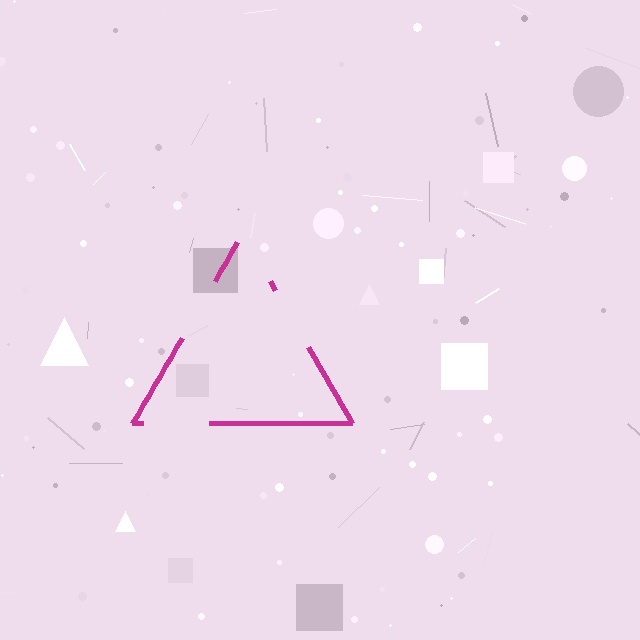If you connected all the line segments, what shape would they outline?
They would outline a triangle.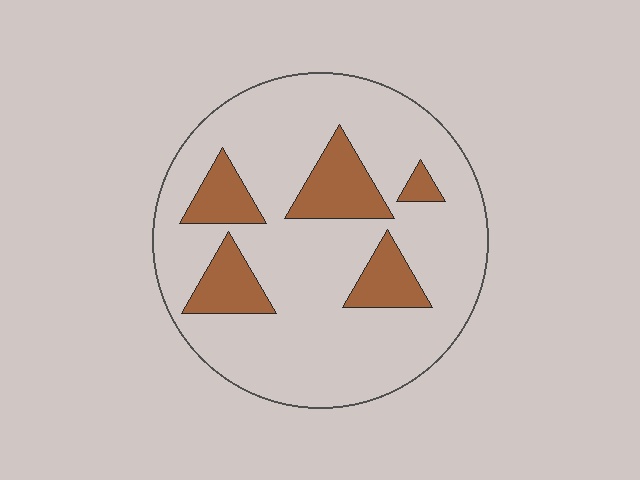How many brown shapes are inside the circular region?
5.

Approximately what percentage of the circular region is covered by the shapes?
Approximately 20%.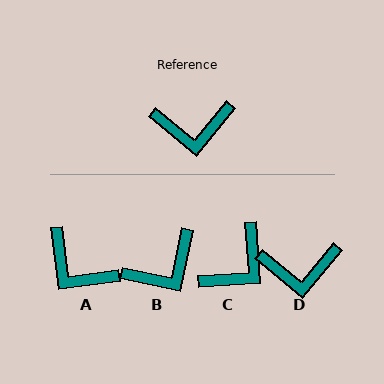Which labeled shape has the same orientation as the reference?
D.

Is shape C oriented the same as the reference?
No, it is off by about 44 degrees.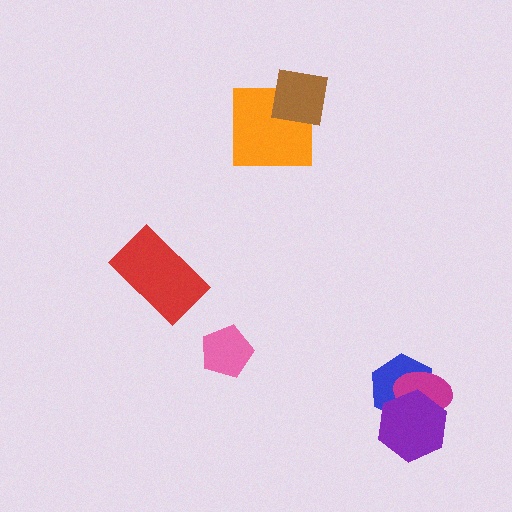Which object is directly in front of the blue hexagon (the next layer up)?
The magenta ellipse is directly in front of the blue hexagon.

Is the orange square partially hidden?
Yes, it is partially covered by another shape.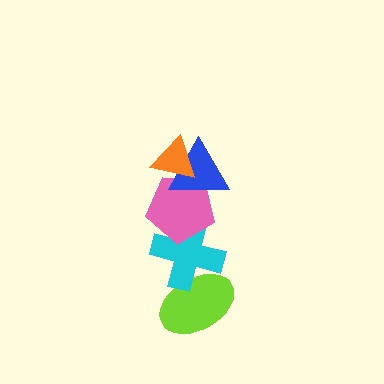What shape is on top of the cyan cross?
The pink pentagon is on top of the cyan cross.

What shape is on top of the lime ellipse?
The cyan cross is on top of the lime ellipse.